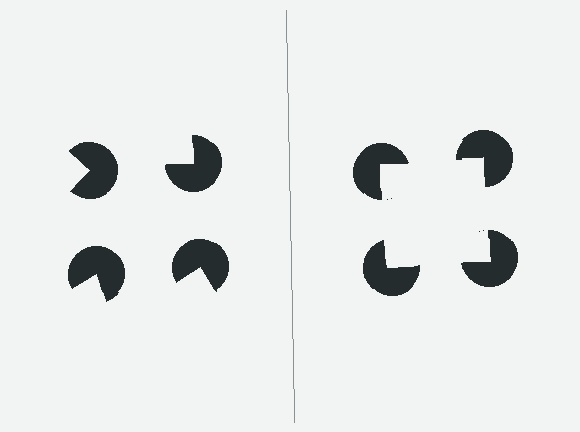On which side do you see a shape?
An illusory square appears on the right side. On the left side the wedge cuts are rotated, so no coherent shape forms.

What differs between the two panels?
The pac-man discs are positioned identically on both sides; only the wedge orientations differ. On the right they align to a square; on the left they are misaligned.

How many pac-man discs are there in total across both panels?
8 — 4 on each side.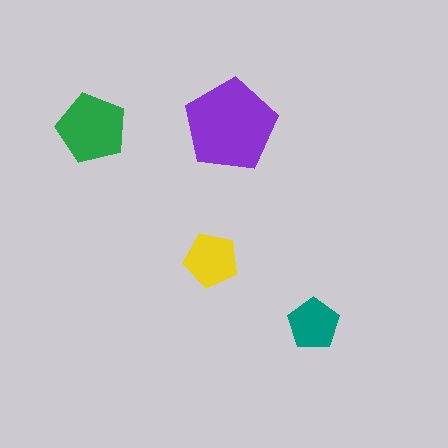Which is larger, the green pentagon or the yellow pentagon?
The green one.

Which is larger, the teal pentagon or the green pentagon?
The green one.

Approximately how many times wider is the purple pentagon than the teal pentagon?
About 2 times wider.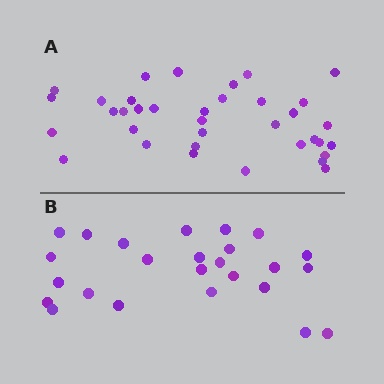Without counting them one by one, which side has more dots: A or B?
Region A (the top region) has more dots.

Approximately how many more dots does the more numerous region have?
Region A has roughly 12 or so more dots than region B.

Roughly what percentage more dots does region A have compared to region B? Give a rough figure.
About 45% more.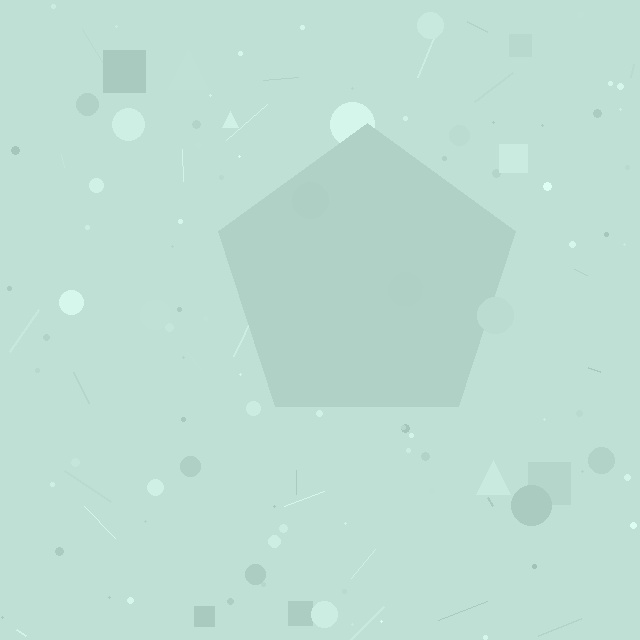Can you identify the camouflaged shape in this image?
The camouflaged shape is a pentagon.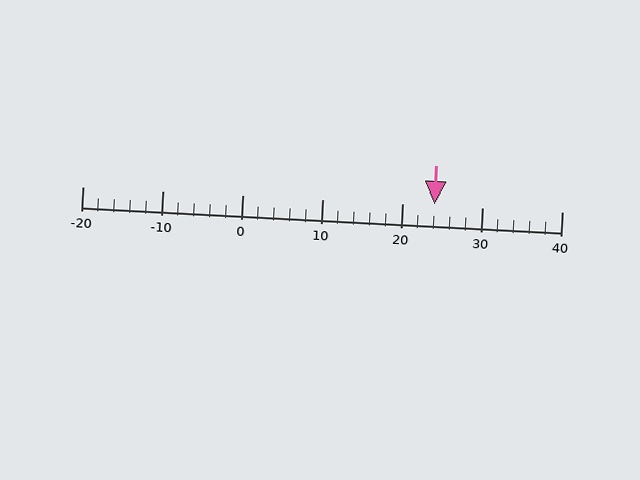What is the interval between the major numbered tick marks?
The major tick marks are spaced 10 units apart.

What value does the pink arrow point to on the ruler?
The pink arrow points to approximately 24.